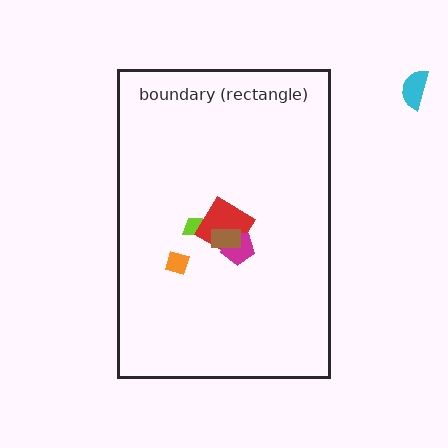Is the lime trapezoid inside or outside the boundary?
Inside.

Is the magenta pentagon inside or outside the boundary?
Inside.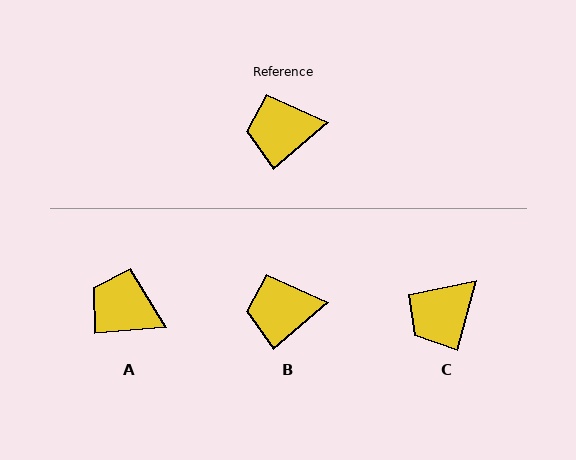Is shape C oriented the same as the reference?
No, it is off by about 35 degrees.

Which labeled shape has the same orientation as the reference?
B.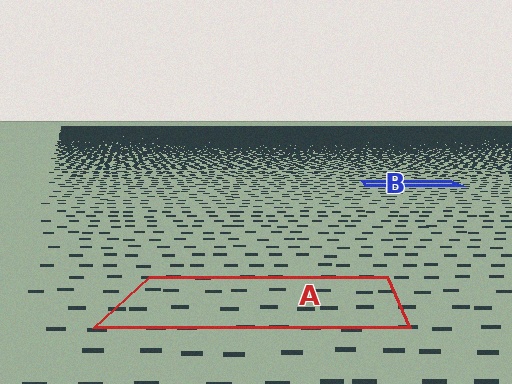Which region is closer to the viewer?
Region A is closer. The texture elements there are larger and more spread out.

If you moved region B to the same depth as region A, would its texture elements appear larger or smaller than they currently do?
They would appear larger. At a closer depth, the same texture elements are projected at a bigger on-screen size.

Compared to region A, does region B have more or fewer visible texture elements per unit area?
Region B has more texture elements per unit area — they are packed more densely because it is farther away.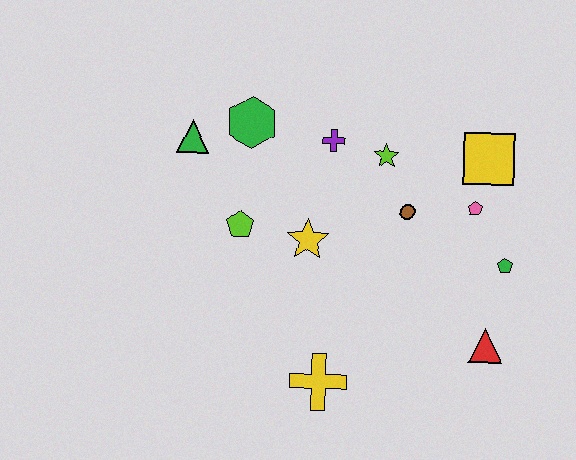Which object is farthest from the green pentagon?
The green triangle is farthest from the green pentagon.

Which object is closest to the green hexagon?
The green triangle is closest to the green hexagon.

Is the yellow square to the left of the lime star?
No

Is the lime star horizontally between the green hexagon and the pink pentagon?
Yes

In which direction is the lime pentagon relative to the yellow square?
The lime pentagon is to the left of the yellow square.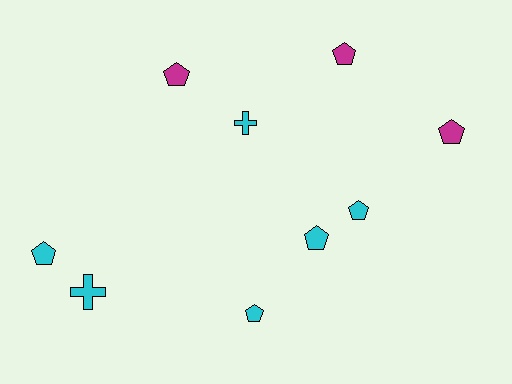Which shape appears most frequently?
Pentagon, with 7 objects.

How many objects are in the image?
There are 9 objects.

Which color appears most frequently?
Cyan, with 6 objects.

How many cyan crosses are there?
There are 2 cyan crosses.